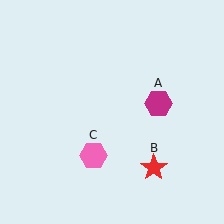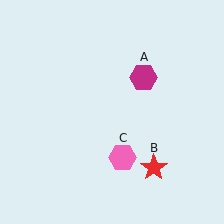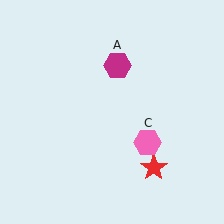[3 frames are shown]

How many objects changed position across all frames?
2 objects changed position: magenta hexagon (object A), pink hexagon (object C).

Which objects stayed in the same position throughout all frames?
Red star (object B) remained stationary.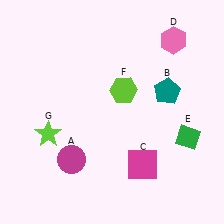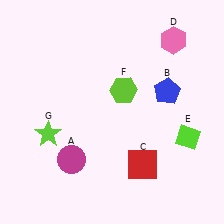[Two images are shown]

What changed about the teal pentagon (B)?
In Image 1, B is teal. In Image 2, it changed to blue.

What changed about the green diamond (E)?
In Image 1, E is green. In Image 2, it changed to lime.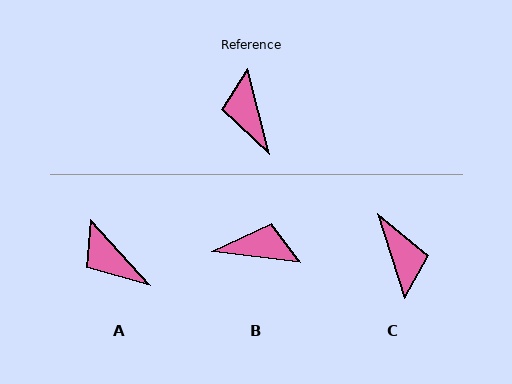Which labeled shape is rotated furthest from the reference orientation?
C, about 177 degrees away.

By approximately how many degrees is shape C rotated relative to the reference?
Approximately 177 degrees clockwise.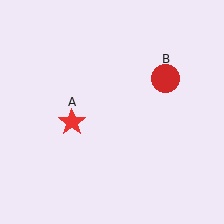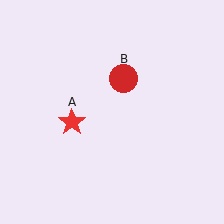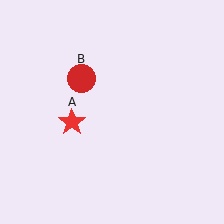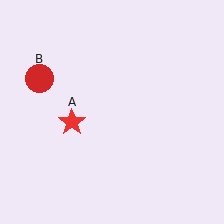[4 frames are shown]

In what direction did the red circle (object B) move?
The red circle (object B) moved left.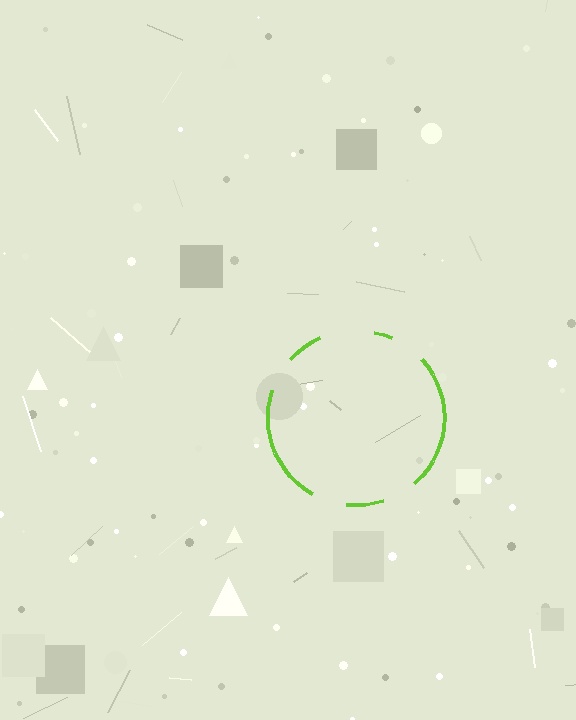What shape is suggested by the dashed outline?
The dashed outline suggests a circle.